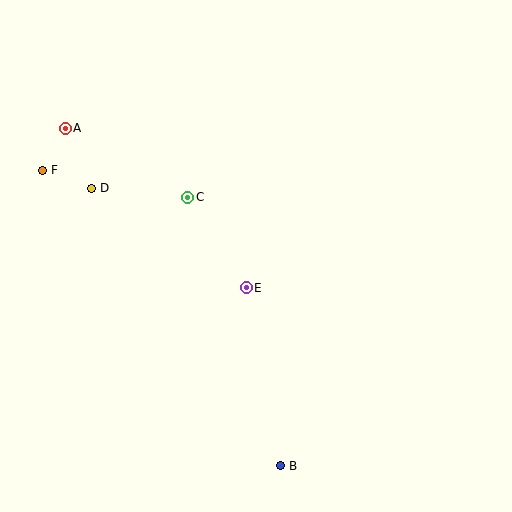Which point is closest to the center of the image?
Point E at (246, 288) is closest to the center.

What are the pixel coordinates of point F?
Point F is at (43, 170).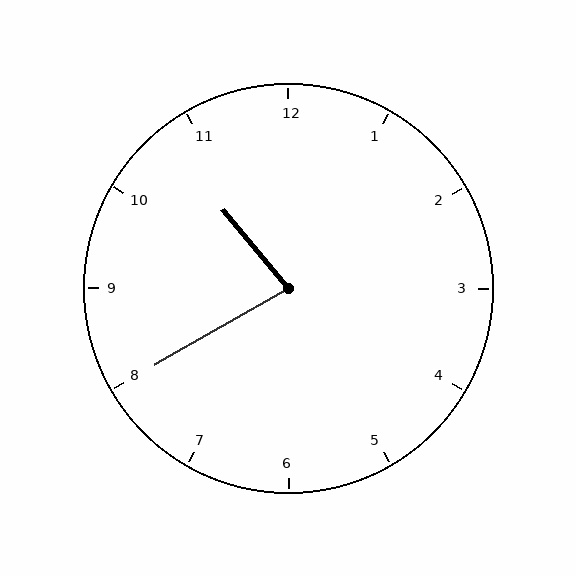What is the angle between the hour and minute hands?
Approximately 80 degrees.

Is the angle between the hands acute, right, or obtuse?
It is acute.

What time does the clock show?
10:40.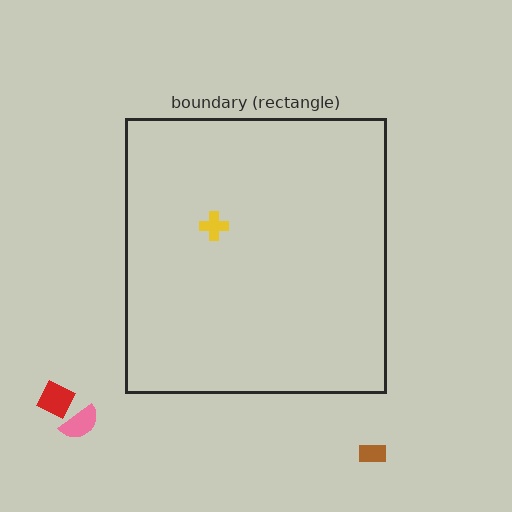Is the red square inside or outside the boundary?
Outside.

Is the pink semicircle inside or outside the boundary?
Outside.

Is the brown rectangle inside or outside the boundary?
Outside.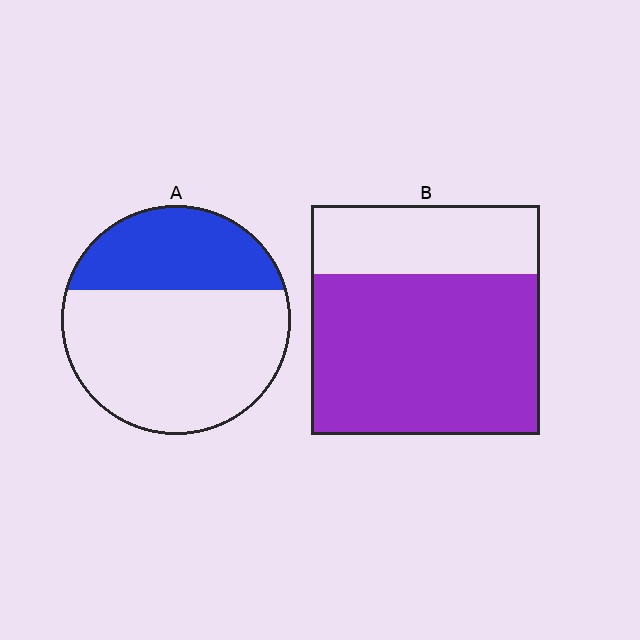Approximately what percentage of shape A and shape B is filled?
A is approximately 35% and B is approximately 70%.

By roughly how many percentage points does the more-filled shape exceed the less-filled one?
By roughly 35 percentage points (B over A).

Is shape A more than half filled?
No.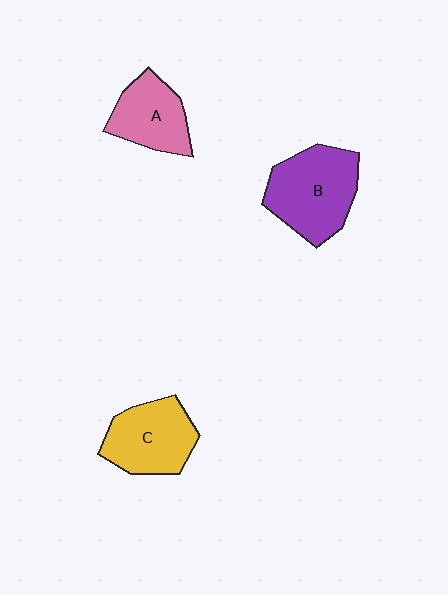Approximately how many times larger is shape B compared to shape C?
Approximately 1.2 times.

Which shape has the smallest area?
Shape A (pink).